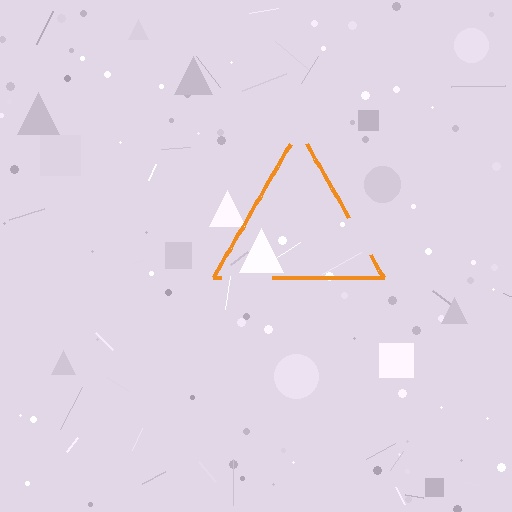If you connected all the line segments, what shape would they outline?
They would outline a triangle.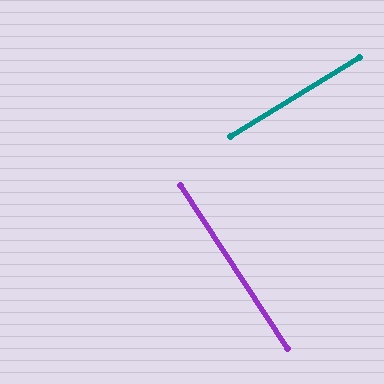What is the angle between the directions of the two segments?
Approximately 88 degrees.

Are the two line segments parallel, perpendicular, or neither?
Perpendicular — they meet at approximately 88°.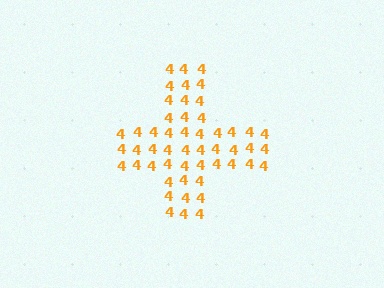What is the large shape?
The large shape is a cross.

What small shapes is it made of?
It is made of small digit 4's.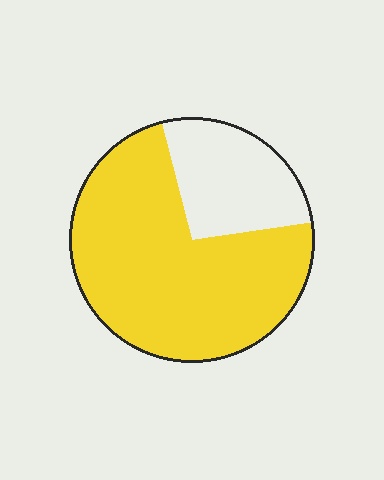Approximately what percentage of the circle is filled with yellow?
Approximately 75%.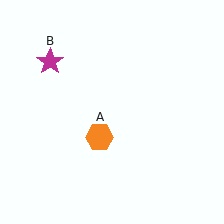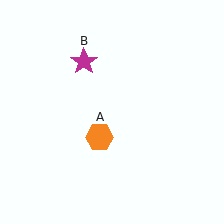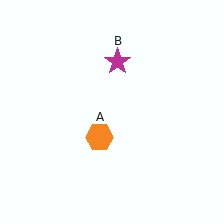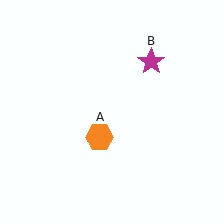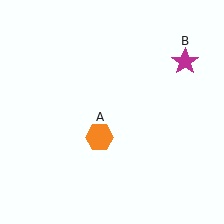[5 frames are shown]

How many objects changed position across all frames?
1 object changed position: magenta star (object B).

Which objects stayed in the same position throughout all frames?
Orange hexagon (object A) remained stationary.